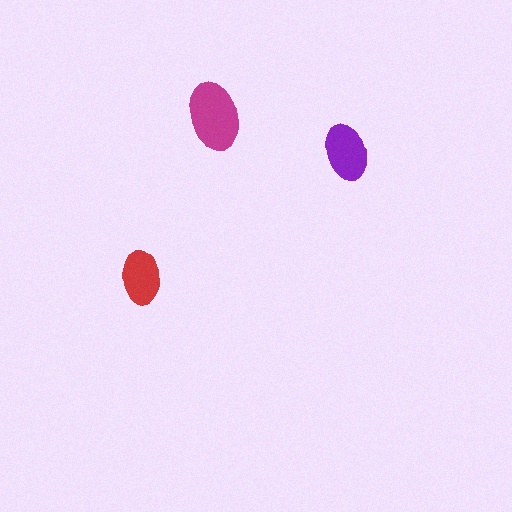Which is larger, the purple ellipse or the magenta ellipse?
The magenta one.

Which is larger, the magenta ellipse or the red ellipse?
The magenta one.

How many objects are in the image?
There are 3 objects in the image.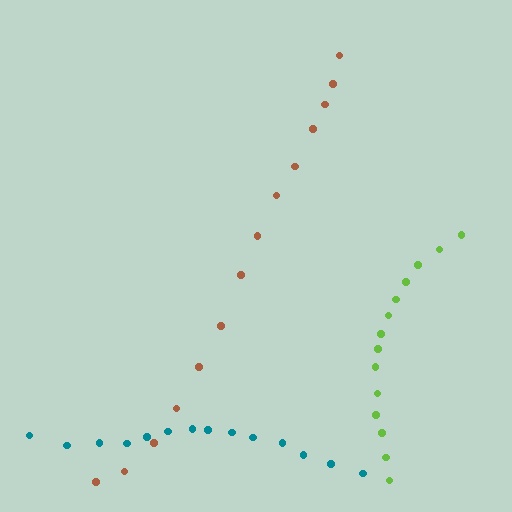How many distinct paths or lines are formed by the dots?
There are 3 distinct paths.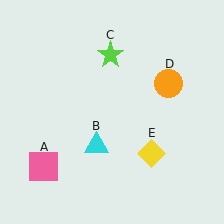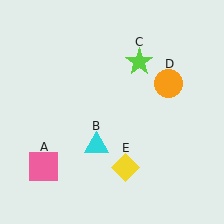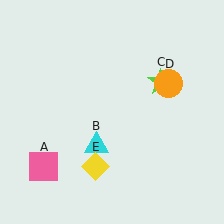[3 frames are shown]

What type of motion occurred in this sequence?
The lime star (object C), yellow diamond (object E) rotated clockwise around the center of the scene.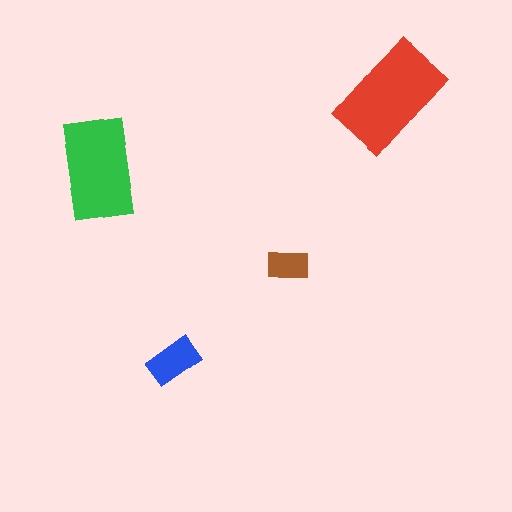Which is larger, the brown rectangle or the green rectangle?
The green one.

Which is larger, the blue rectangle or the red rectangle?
The red one.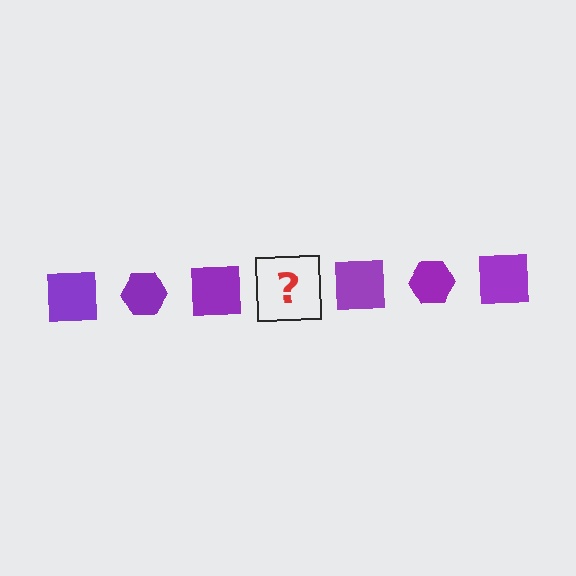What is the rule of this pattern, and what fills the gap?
The rule is that the pattern cycles through square, hexagon shapes in purple. The gap should be filled with a purple hexagon.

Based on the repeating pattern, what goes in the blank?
The blank should be a purple hexagon.